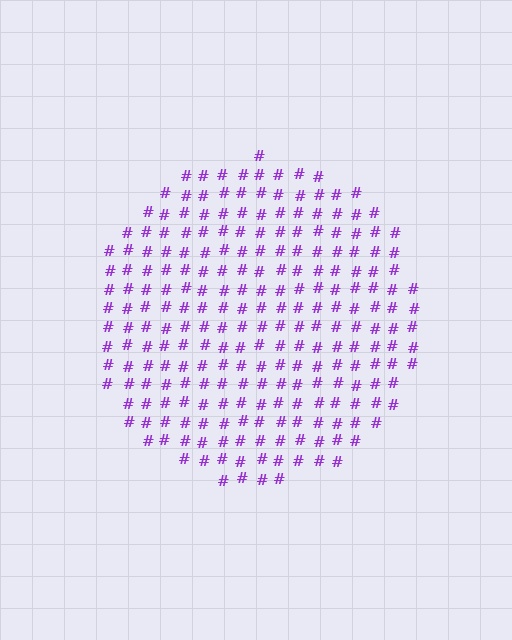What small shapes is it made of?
It is made of small hash symbols.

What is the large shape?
The large shape is a circle.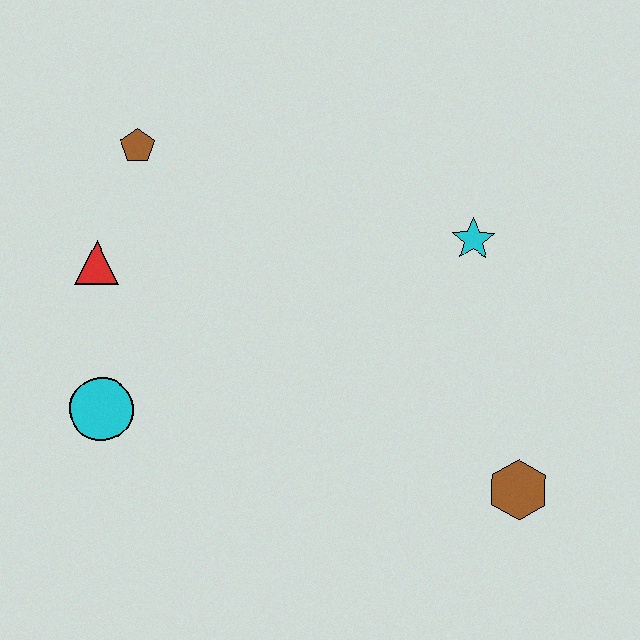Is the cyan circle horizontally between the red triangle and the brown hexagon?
Yes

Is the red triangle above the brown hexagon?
Yes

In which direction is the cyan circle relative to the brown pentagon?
The cyan circle is below the brown pentagon.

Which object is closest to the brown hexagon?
The cyan star is closest to the brown hexagon.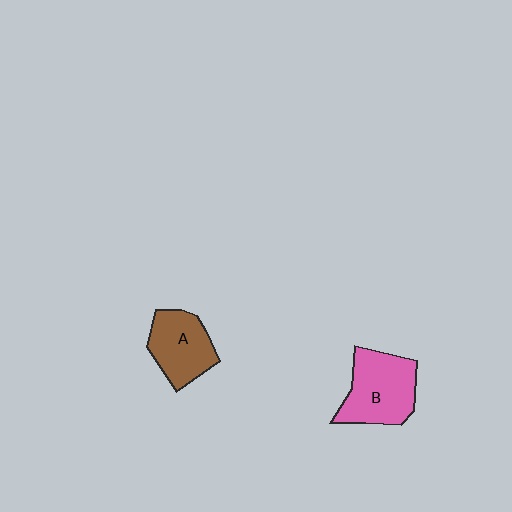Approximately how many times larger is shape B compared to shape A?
Approximately 1.2 times.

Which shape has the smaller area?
Shape A (brown).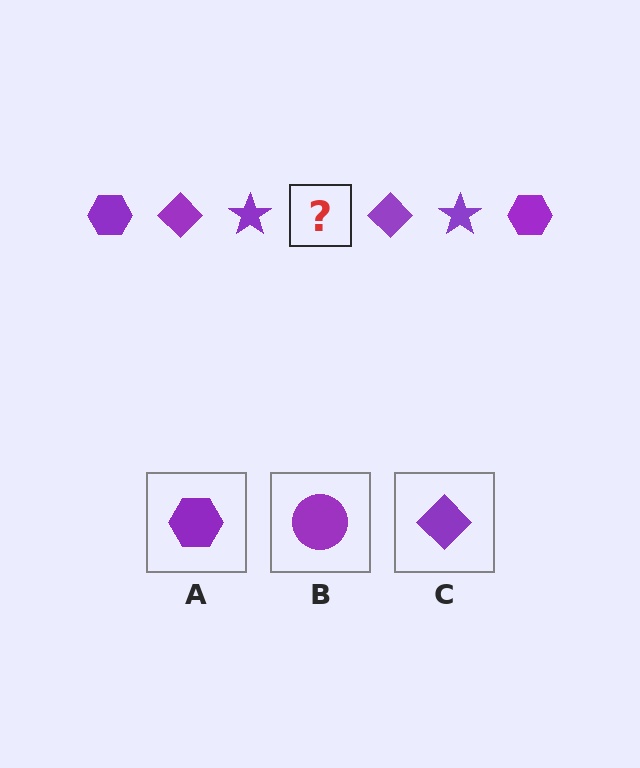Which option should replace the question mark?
Option A.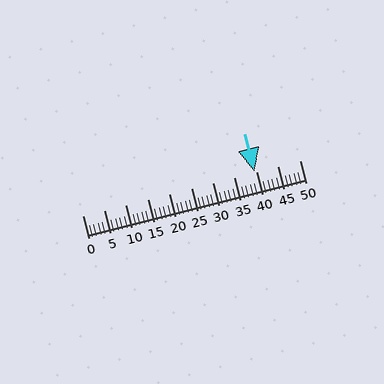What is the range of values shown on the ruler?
The ruler shows values from 0 to 50.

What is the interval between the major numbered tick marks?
The major tick marks are spaced 5 units apart.